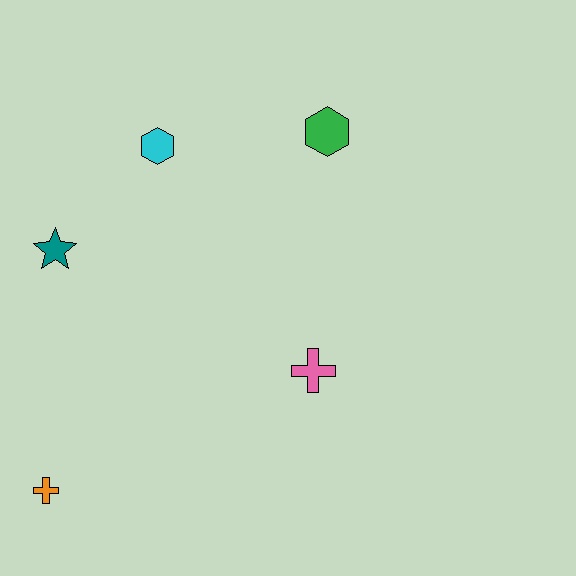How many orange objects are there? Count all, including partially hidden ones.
There is 1 orange object.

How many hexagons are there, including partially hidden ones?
There are 2 hexagons.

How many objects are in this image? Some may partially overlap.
There are 5 objects.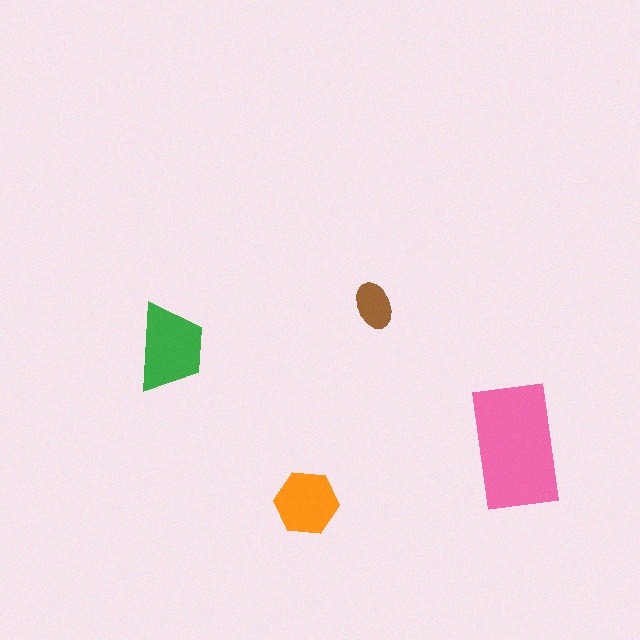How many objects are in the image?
There are 4 objects in the image.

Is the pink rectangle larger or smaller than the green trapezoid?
Larger.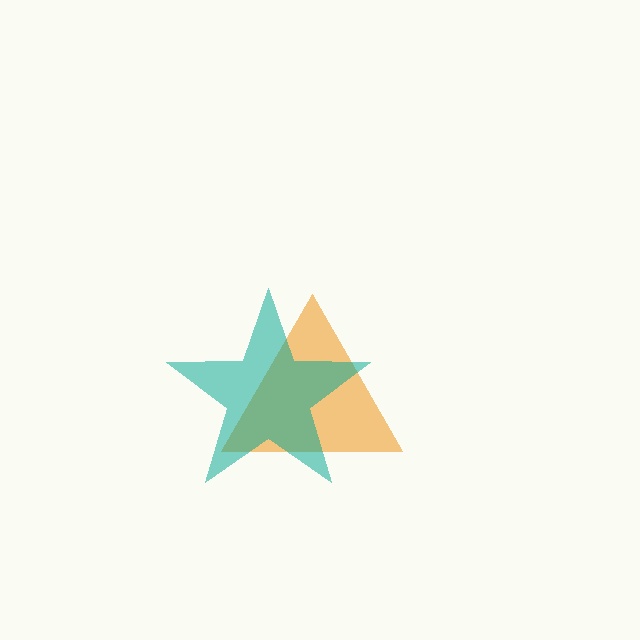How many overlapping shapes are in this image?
There are 2 overlapping shapes in the image.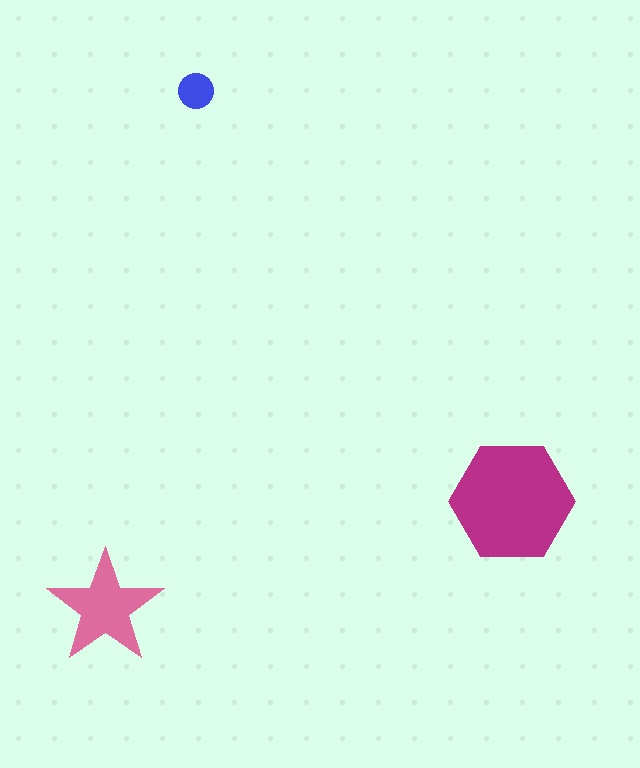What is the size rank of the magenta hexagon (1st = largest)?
1st.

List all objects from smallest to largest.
The blue circle, the pink star, the magenta hexagon.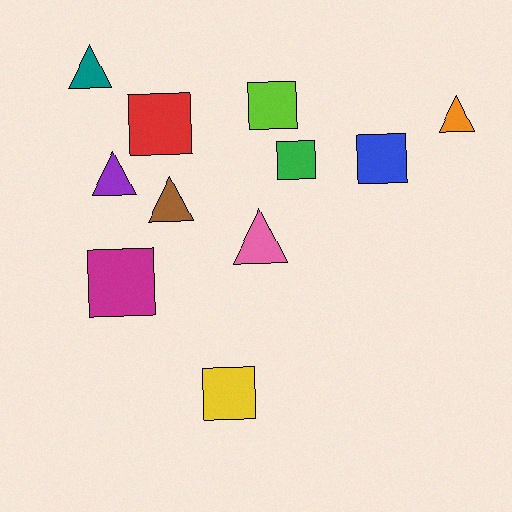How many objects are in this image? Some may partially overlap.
There are 11 objects.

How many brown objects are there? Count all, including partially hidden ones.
There is 1 brown object.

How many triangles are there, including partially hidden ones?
There are 5 triangles.